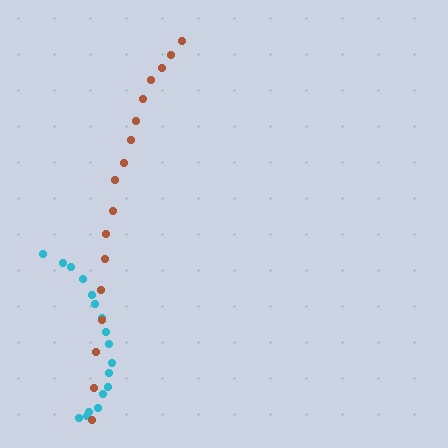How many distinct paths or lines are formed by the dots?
There are 2 distinct paths.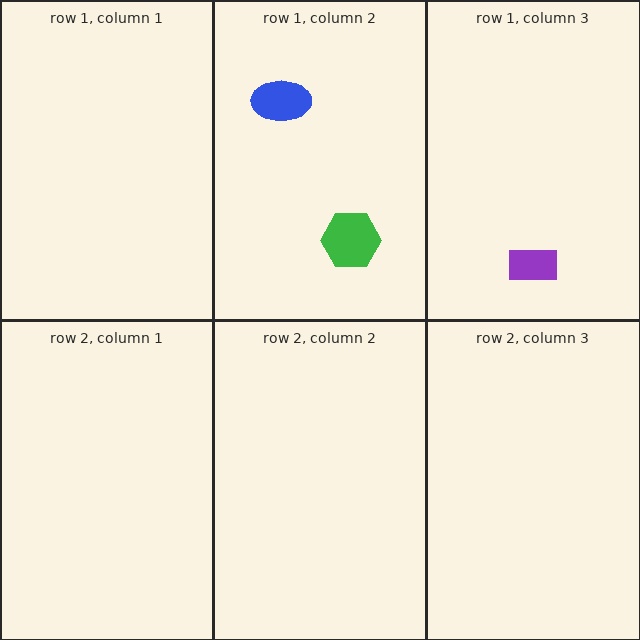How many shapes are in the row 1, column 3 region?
1.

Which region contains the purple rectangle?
The row 1, column 3 region.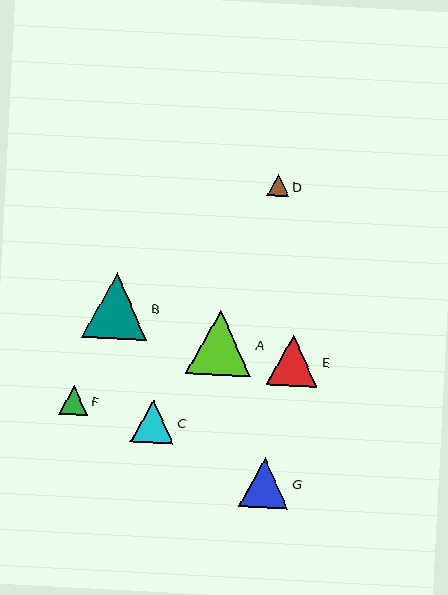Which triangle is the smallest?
Triangle D is the smallest with a size of approximately 22 pixels.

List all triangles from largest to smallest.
From largest to smallest: B, A, E, G, C, F, D.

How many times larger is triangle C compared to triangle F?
Triangle C is approximately 1.5 times the size of triangle F.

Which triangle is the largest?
Triangle B is the largest with a size of approximately 66 pixels.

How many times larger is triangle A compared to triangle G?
Triangle A is approximately 1.3 times the size of triangle G.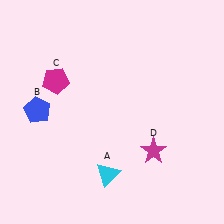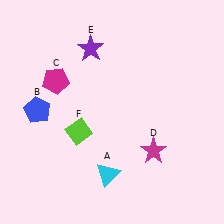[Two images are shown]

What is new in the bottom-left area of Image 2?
A lime diamond (F) was added in the bottom-left area of Image 2.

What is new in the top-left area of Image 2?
A purple star (E) was added in the top-left area of Image 2.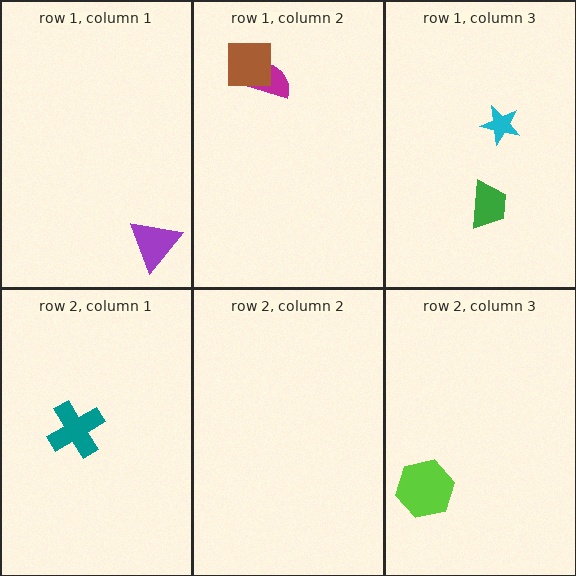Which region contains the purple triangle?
The row 1, column 1 region.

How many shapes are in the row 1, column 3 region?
2.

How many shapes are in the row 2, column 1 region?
1.